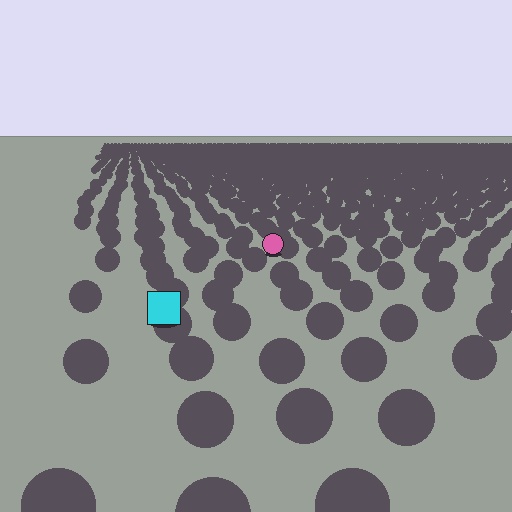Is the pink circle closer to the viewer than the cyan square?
No. The cyan square is closer — you can tell from the texture gradient: the ground texture is coarser near it.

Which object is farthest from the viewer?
The pink circle is farthest from the viewer. It appears smaller and the ground texture around it is denser.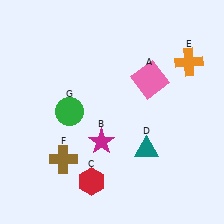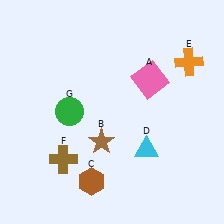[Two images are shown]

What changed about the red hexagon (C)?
In Image 1, C is red. In Image 2, it changed to brown.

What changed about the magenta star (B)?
In Image 1, B is magenta. In Image 2, it changed to brown.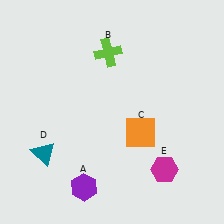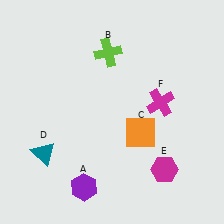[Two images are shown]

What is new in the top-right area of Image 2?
A magenta cross (F) was added in the top-right area of Image 2.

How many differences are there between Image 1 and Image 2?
There is 1 difference between the two images.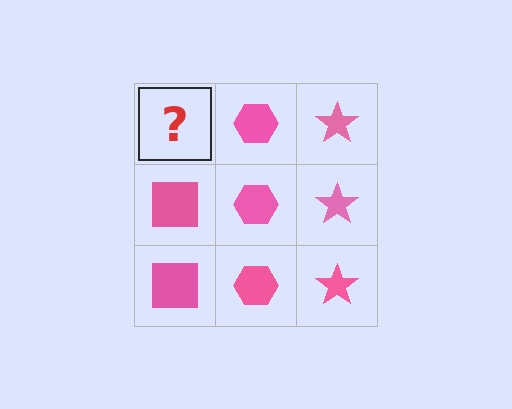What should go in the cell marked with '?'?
The missing cell should contain a pink square.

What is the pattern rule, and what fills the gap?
The rule is that each column has a consistent shape. The gap should be filled with a pink square.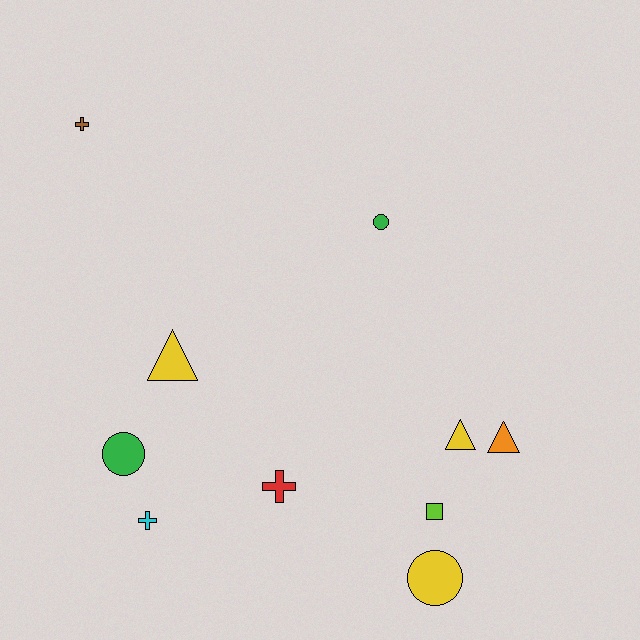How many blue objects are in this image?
There are no blue objects.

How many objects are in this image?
There are 10 objects.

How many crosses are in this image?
There are 3 crosses.